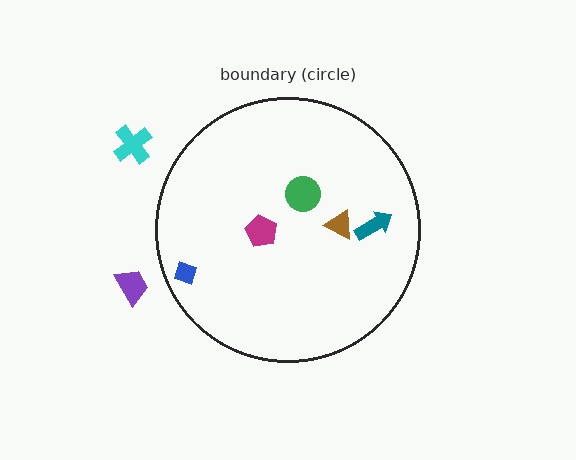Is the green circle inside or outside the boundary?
Inside.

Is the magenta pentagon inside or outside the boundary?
Inside.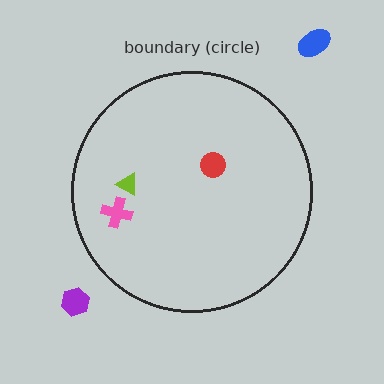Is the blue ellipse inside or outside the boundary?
Outside.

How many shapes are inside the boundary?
3 inside, 2 outside.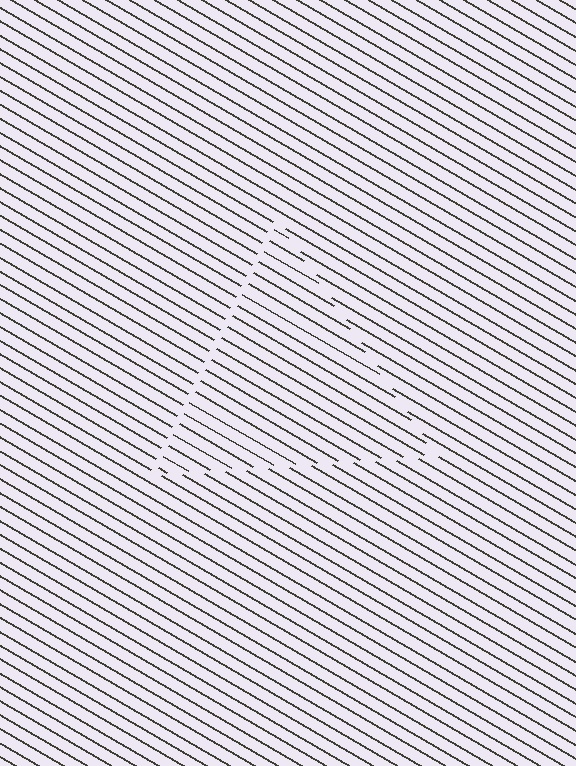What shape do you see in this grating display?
An illusory triangle. The interior of the shape contains the same grating, shifted by half a period — the contour is defined by the phase discontinuity where line-ends from the inner and outer gratings abut.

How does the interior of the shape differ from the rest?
The interior of the shape contains the same grating, shifted by half a period — the contour is defined by the phase discontinuity where line-ends from the inner and outer gratings abut.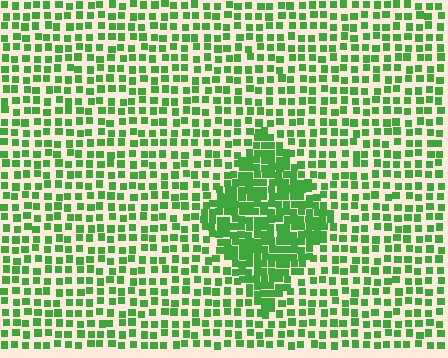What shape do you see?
I see a diamond.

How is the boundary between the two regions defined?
The boundary is defined by a change in element density (approximately 2.0x ratio). All elements are the same color, size, and shape.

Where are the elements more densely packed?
The elements are more densely packed inside the diamond boundary.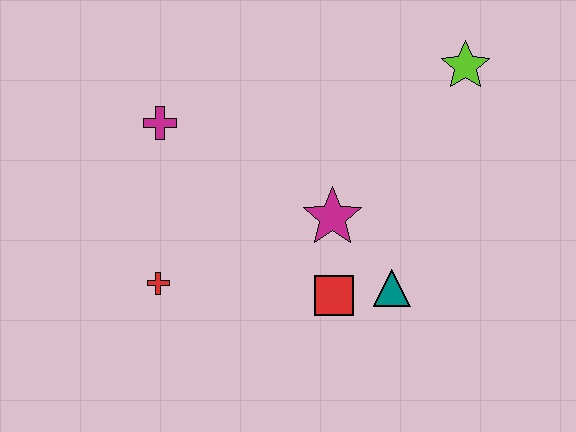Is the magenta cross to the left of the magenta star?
Yes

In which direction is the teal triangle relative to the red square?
The teal triangle is to the right of the red square.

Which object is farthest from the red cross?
The lime star is farthest from the red cross.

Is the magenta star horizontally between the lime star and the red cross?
Yes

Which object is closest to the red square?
The teal triangle is closest to the red square.